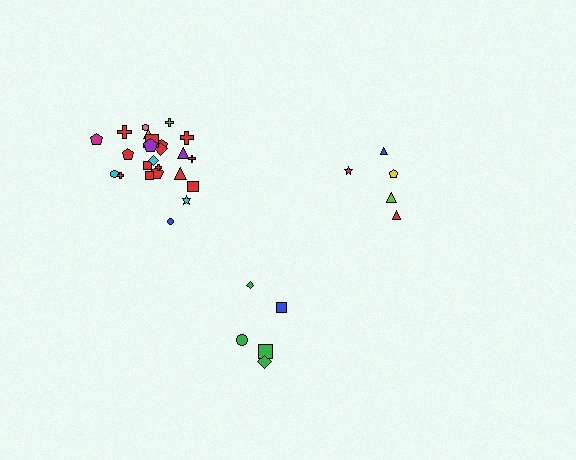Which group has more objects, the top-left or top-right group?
The top-left group.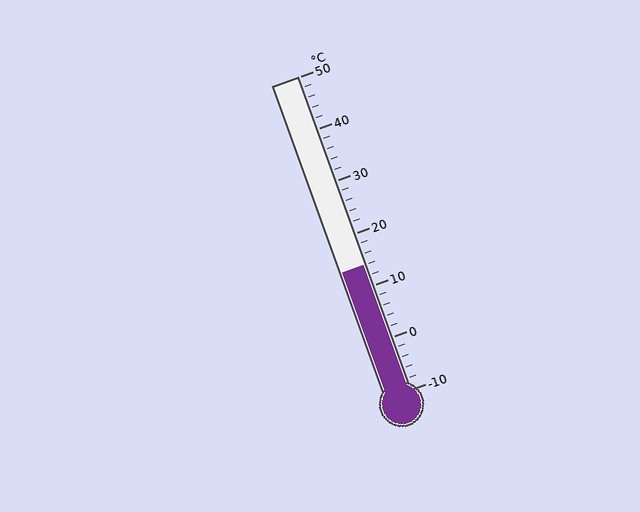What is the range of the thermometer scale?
The thermometer scale ranges from -10°C to 50°C.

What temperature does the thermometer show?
The thermometer shows approximately 14°C.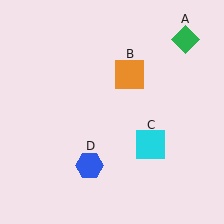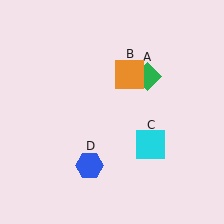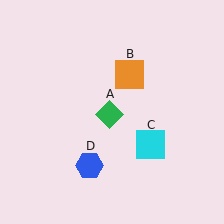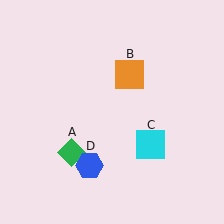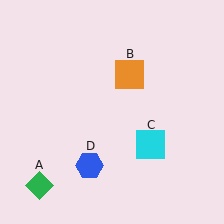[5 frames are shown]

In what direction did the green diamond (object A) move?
The green diamond (object A) moved down and to the left.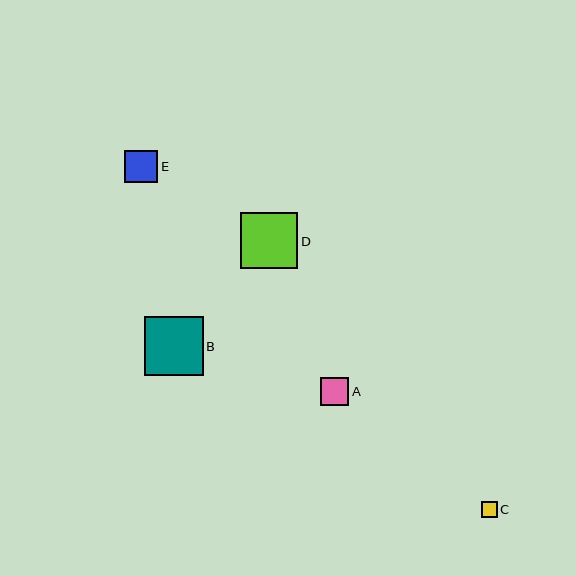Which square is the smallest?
Square C is the smallest with a size of approximately 16 pixels.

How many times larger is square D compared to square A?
Square D is approximately 2.0 times the size of square A.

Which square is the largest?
Square B is the largest with a size of approximately 59 pixels.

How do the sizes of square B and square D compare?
Square B and square D are approximately the same size.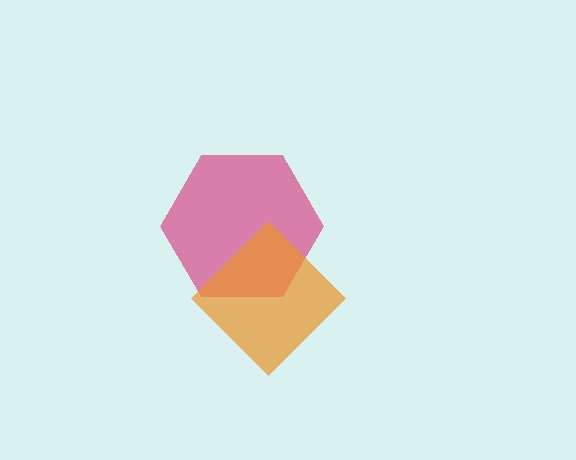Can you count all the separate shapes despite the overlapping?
Yes, there are 2 separate shapes.